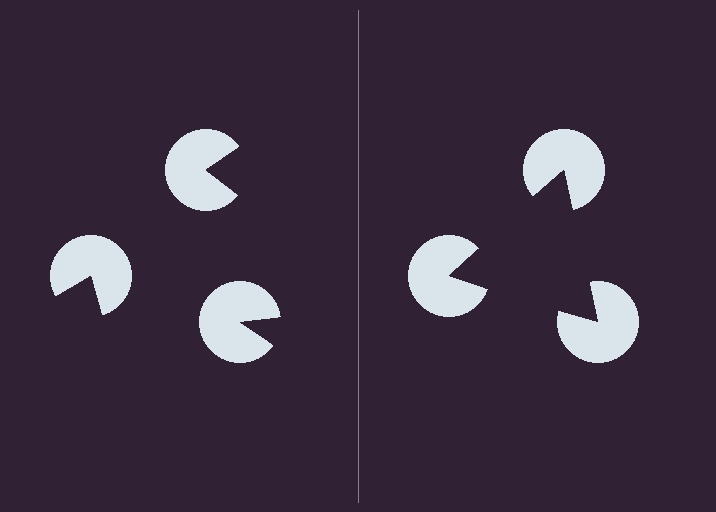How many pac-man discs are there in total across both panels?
6 — 3 on each side.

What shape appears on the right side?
An illusory triangle.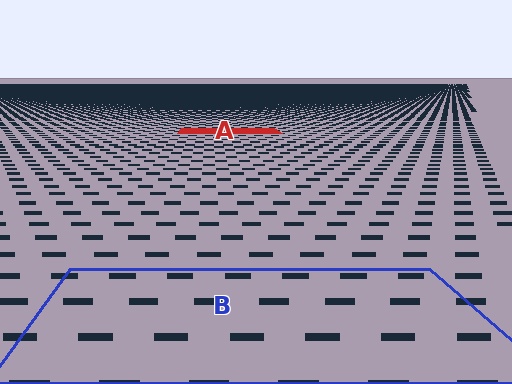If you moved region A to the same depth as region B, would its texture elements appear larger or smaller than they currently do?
They would appear larger. At a closer depth, the same texture elements are projected at a bigger on-screen size.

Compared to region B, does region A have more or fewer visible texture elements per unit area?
Region A has more texture elements per unit area — they are packed more densely because it is farther away.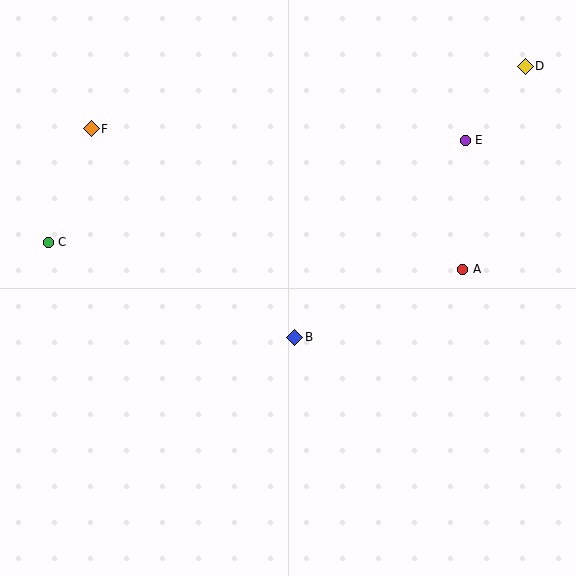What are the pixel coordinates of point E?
Point E is at (465, 140).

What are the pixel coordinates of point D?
Point D is at (525, 66).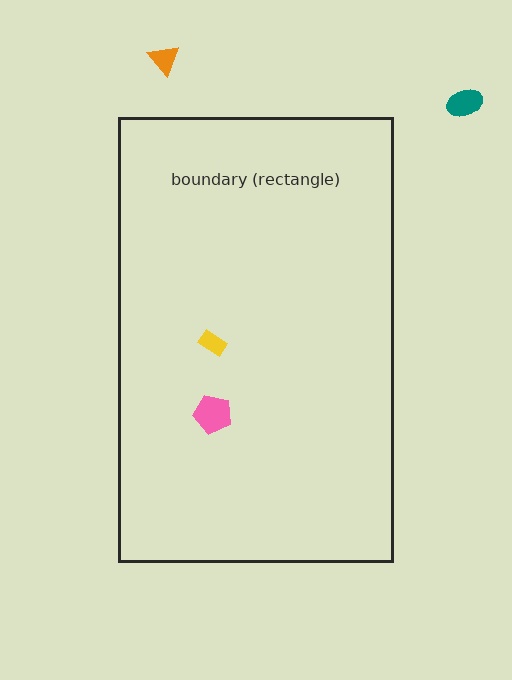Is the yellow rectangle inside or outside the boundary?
Inside.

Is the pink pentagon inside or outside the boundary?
Inside.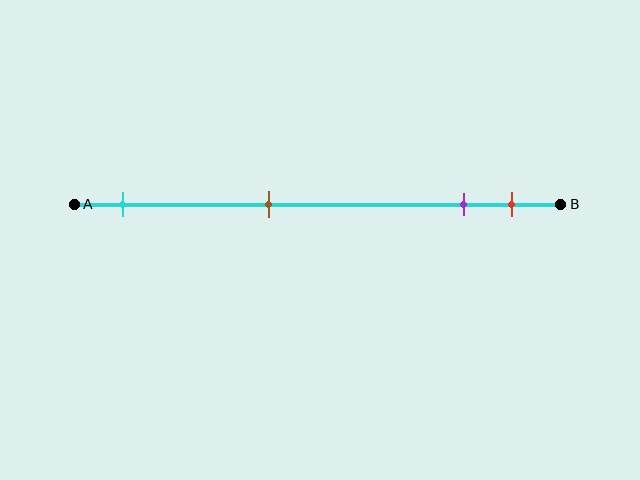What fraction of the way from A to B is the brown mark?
The brown mark is approximately 40% (0.4) of the way from A to B.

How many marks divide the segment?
There are 4 marks dividing the segment.